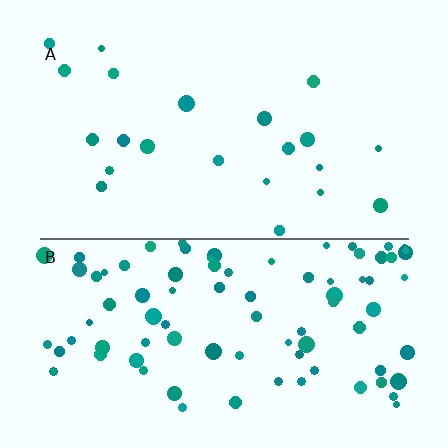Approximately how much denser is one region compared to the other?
Approximately 4.0× — region B over region A.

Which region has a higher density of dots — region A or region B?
B (the bottom).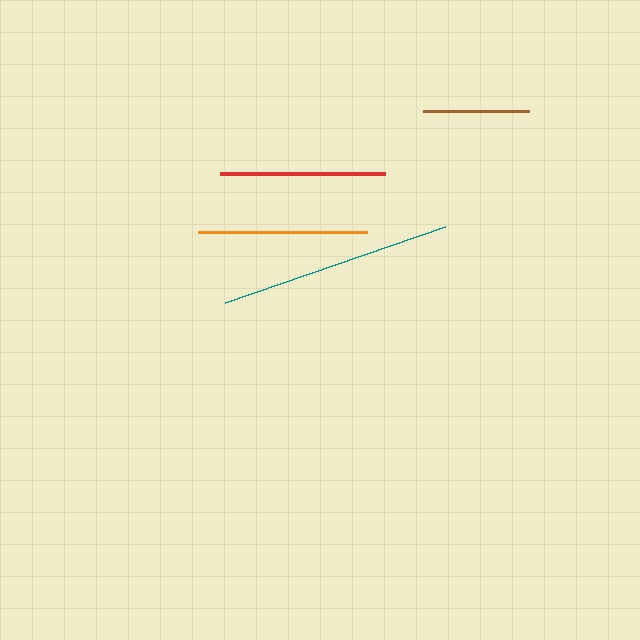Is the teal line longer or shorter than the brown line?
The teal line is longer than the brown line.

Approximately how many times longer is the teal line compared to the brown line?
The teal line is approximately 2.2 times the length of the brown line.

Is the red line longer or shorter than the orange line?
The orange line is longer than the red line.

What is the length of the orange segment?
The orange segment is approximately 169 pixels long.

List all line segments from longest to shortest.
From longest to shortest: teal, orange, red, brown.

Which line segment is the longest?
The teal line is the longest at approximately 233 pixels.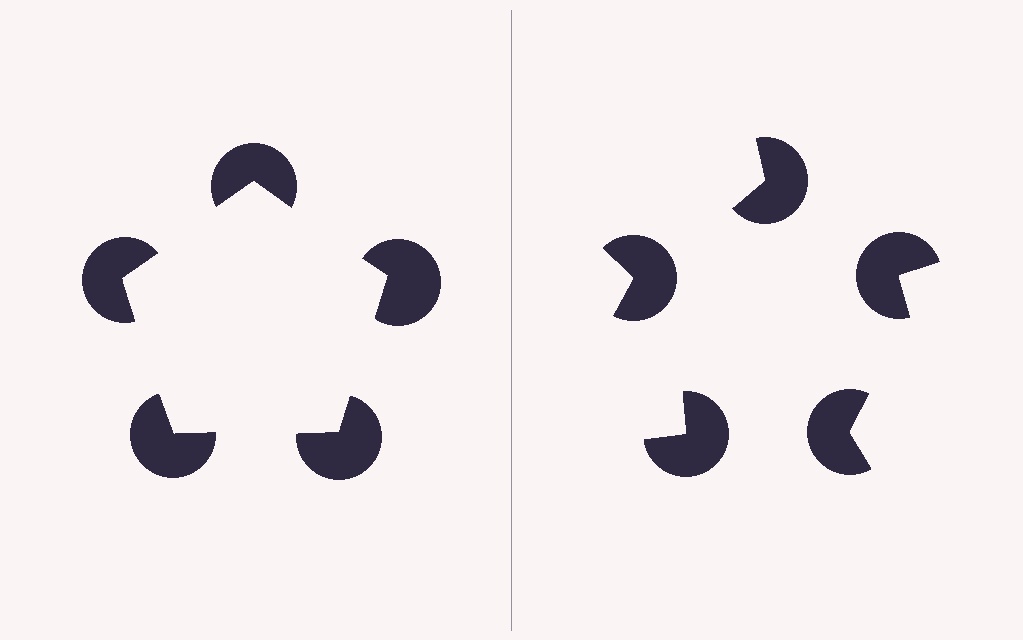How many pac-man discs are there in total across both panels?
10 — 5 on each side.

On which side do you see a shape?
An illusory pentagon appears on the left side. On the right side the wedge cuts are rotated, so no coherent shape forms.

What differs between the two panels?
The pac-man discs are positioned identically on both sides; only the wedge orientations differ. On the left they align to a pentagon; on the right they are misaligned.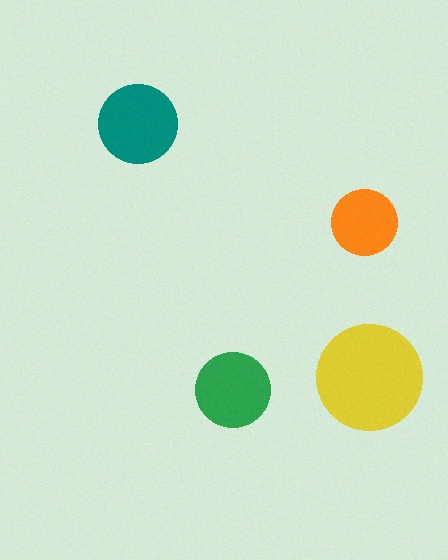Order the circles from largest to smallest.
the yellow one, the teal one, the green one, the orange one.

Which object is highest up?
The teal circle is topmost.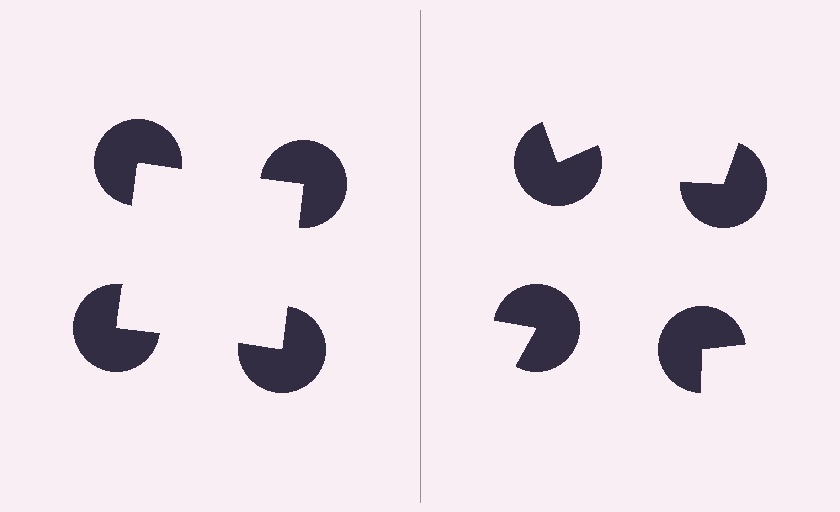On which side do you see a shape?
An illusory square appears on the left side. On the right side the wedge cuts are rotated, so no coherent shape forms.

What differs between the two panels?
The pac-man discs are positioned identically on both sides; only the wedge orientations differ. On the left they align to a square; on the right they are misaligned.